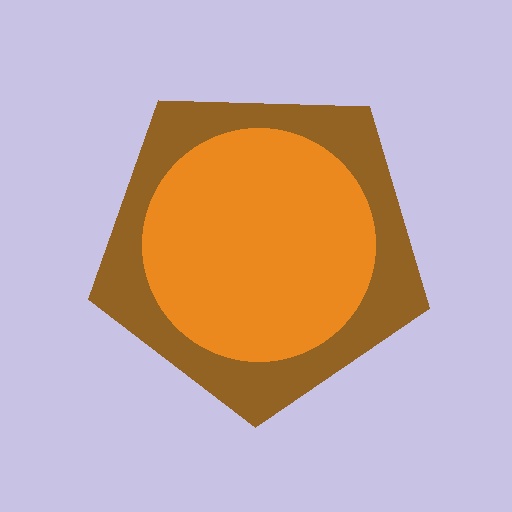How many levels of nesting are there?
2.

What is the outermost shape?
The brown pentagon.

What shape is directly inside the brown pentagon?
The orange circle.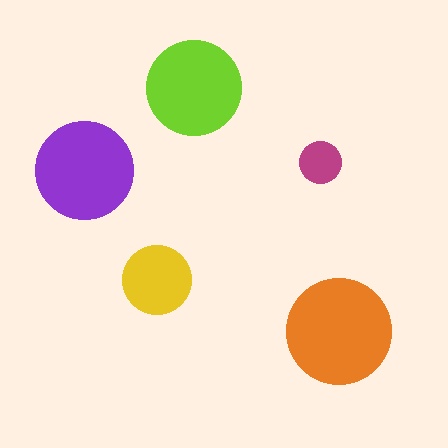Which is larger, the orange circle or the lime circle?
The orange one.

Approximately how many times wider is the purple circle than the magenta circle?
About 2.5 times wider.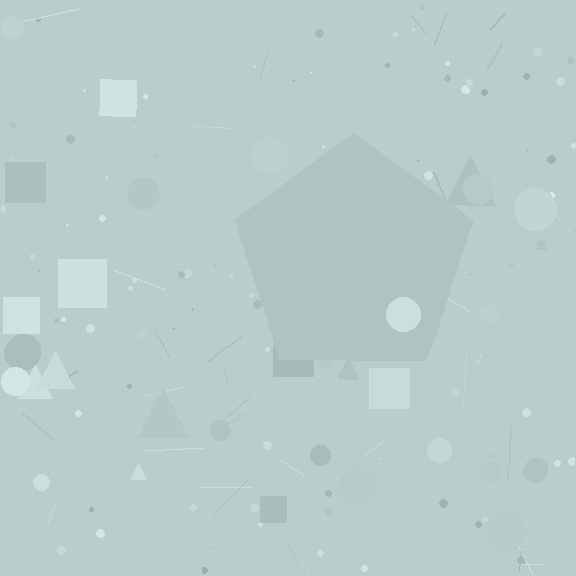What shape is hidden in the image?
A pentagon is hidden in the image.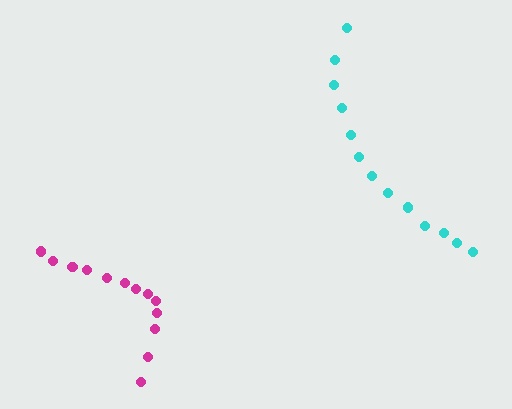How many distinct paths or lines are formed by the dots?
There are 2 distinct paths.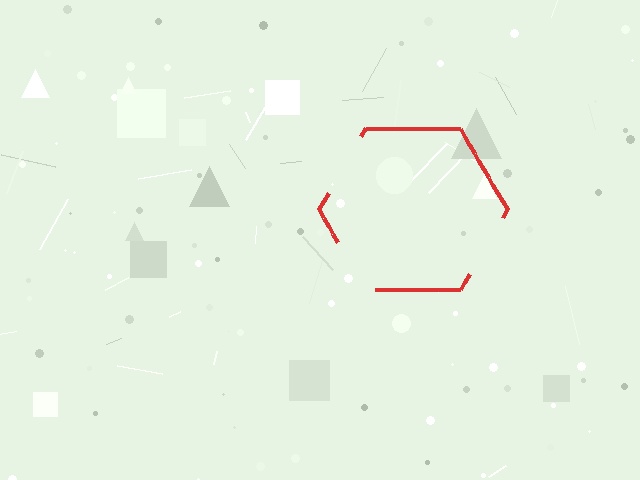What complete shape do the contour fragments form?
The contour fragments form a hexagon.